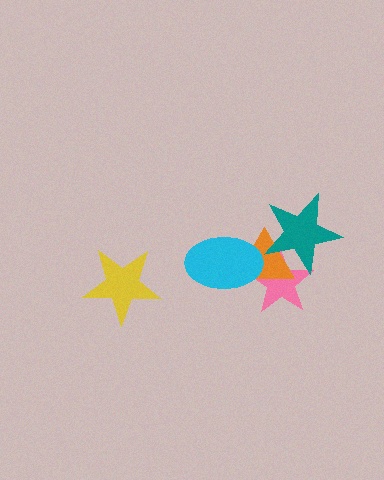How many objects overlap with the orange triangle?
3 objects overlap with the orange triangle.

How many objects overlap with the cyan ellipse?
2 objects overlap with the cyan ellipse.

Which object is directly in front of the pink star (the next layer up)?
The orange triangle is directly in front of the pink star.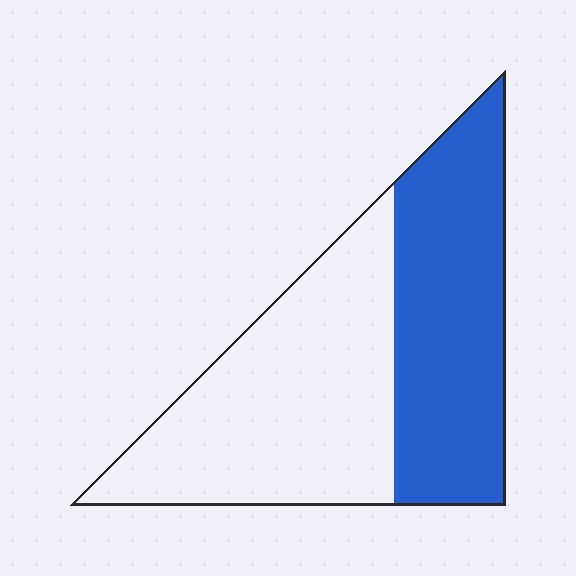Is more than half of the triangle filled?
No.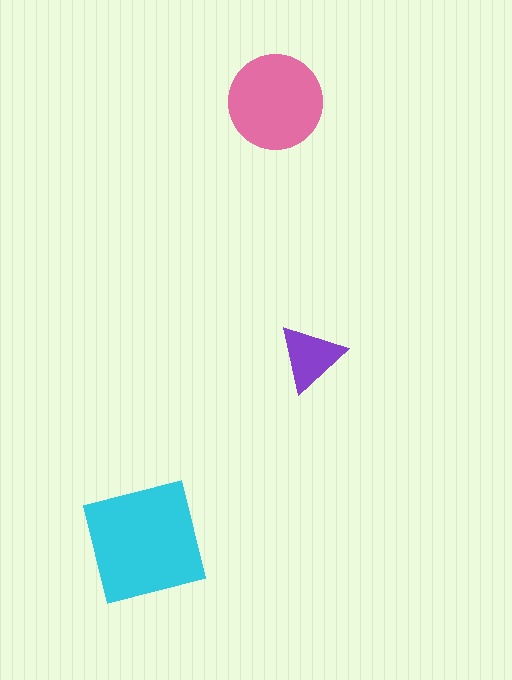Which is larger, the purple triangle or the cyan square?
The cyan square.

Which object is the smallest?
The purple triangle.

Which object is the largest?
The cyan square.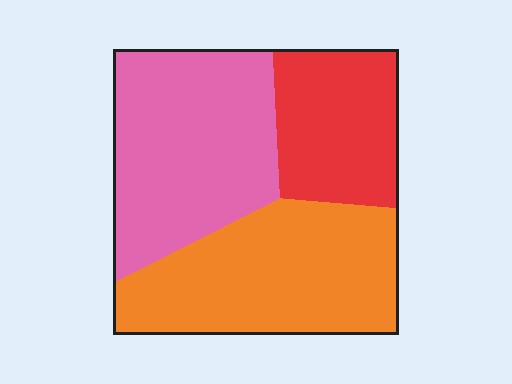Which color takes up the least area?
Red, at roughly 25%.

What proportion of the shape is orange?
Orange takes up between a third and a half of the shape.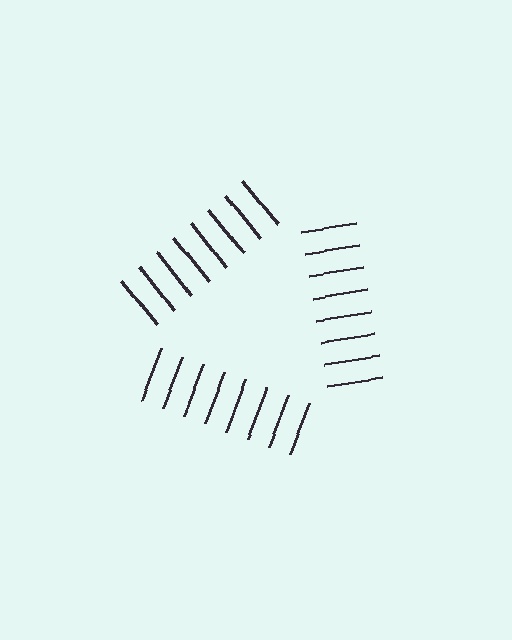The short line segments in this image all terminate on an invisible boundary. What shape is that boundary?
An illusory triangle — the line segments terminate on its edges but no continuous stroke is drawn.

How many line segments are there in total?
24 — 8 along each of the 3 edges.